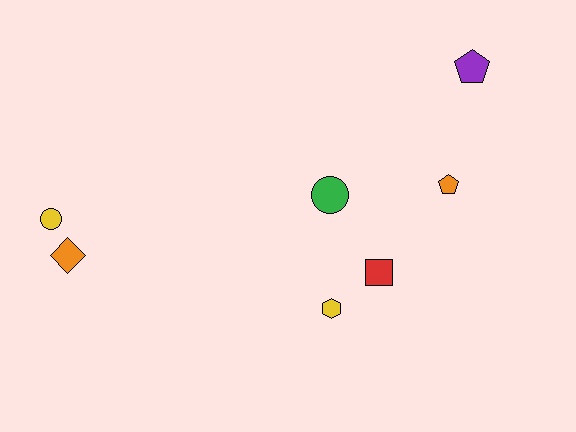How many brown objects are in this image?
There are no brown objects.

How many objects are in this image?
There are 7 objects.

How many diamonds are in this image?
There is 1 diamond.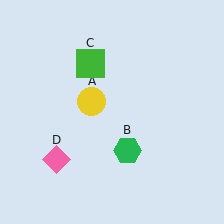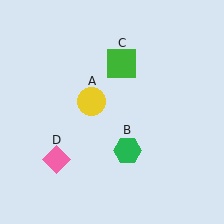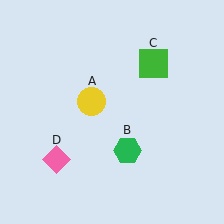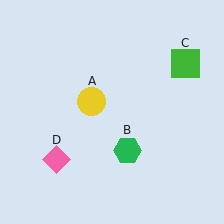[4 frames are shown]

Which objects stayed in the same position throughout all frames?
Yellow circle (object A) and green hexagon (object B) and pink diamond (object D) remained stationary.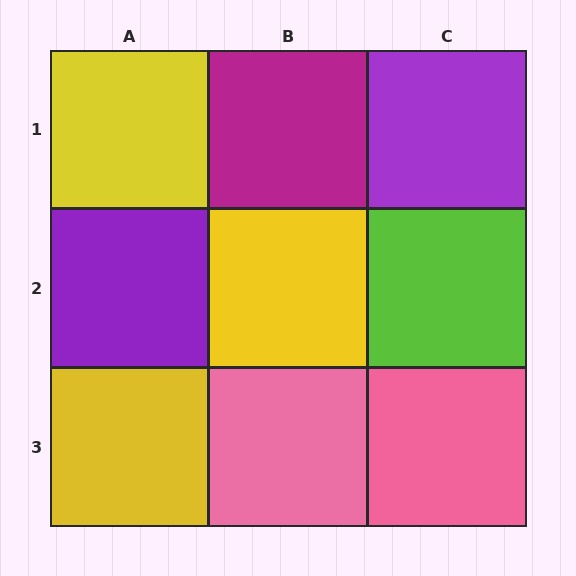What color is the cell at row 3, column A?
Yellow.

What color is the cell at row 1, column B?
Magenta.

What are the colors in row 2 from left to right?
Purple, yellow, lime.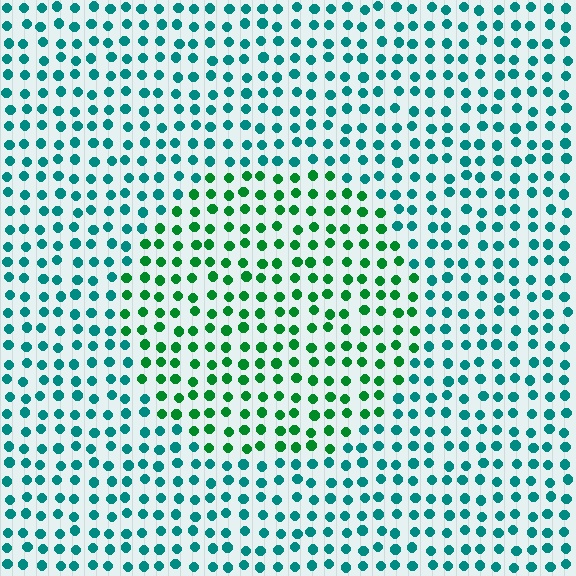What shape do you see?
I see a circle.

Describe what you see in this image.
The image is filled with small teal elements in a uniform arrangement. A circle-shaped region is visible where the elements are tinted to a slightly different hue, forming a subtle color boundary.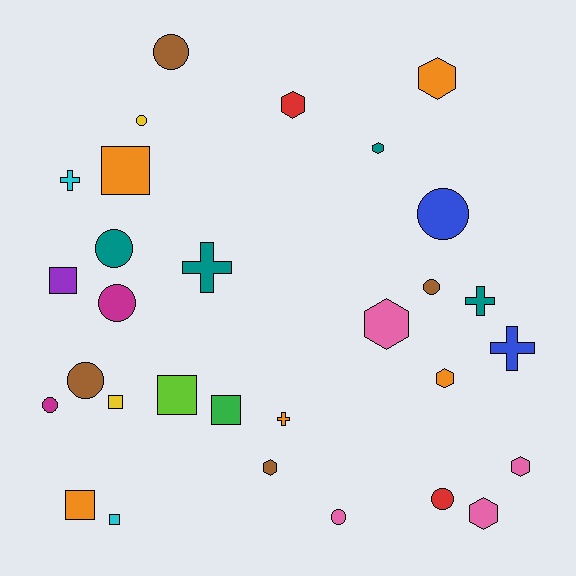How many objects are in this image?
There are 30 objects.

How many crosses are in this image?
There are 5 crosses.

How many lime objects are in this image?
There is 1 lime object.